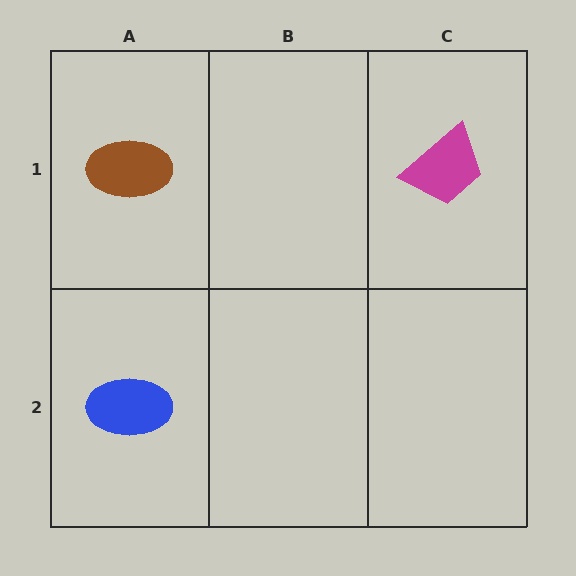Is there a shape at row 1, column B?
No, that cell is empty.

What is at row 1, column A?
A brown ellipse.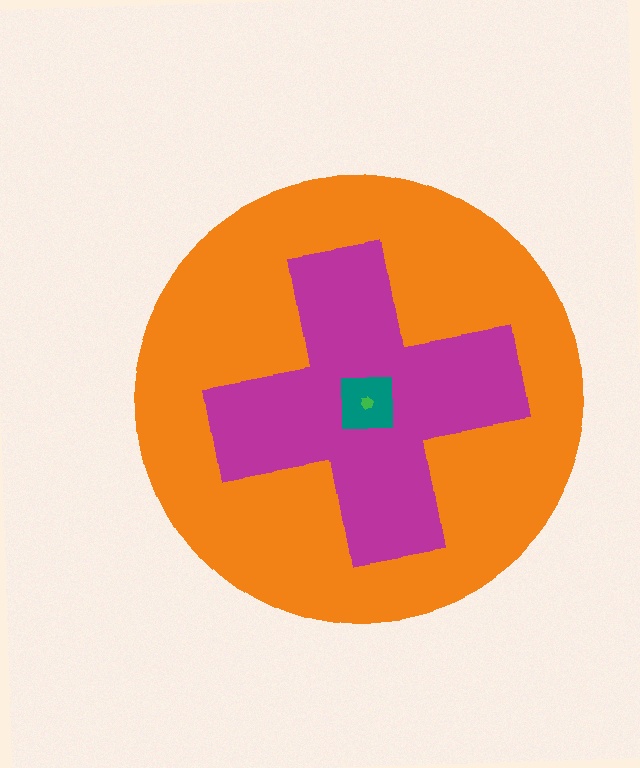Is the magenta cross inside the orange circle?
Yes.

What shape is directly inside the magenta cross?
The teal square.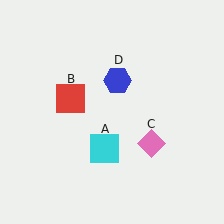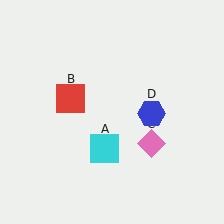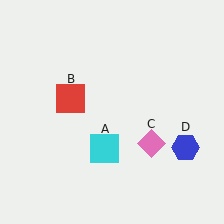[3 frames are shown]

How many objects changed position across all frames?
1 object changed position: blue hexagon (object D).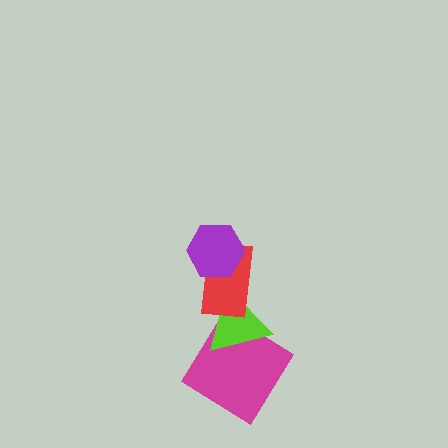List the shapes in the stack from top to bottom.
From top to bottom: the purple hexagon, the red rectangle, the lime triangle, the magenta diamond.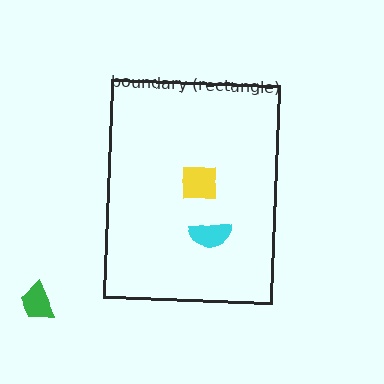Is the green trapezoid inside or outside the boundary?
Outside.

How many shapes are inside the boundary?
2 inside, 1 outside.